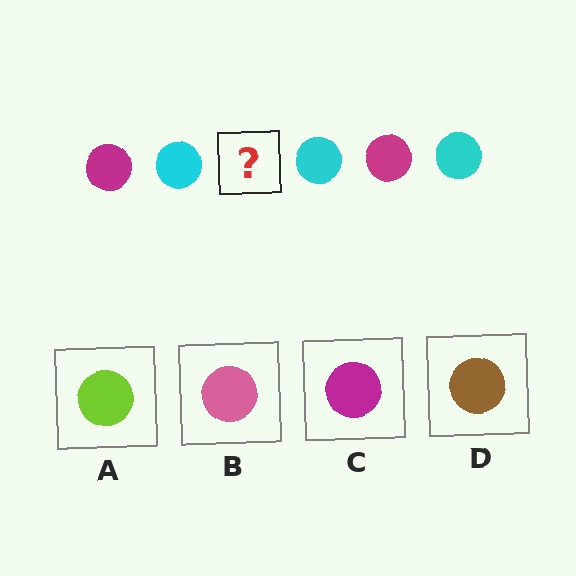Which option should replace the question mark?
Option C.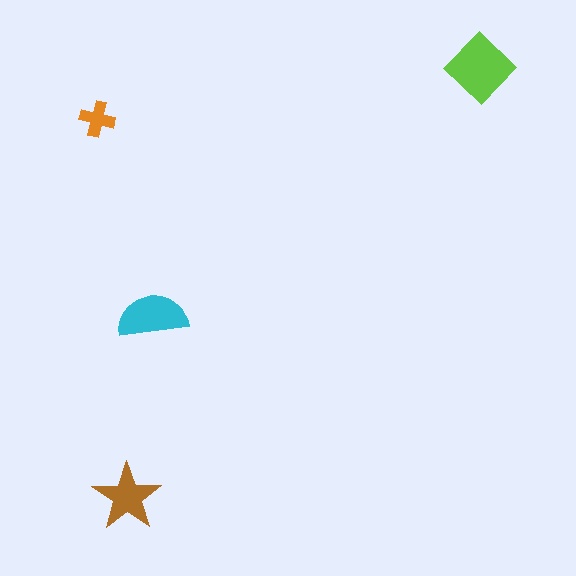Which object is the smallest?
The orange cross.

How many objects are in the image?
There are 4 objects in the image.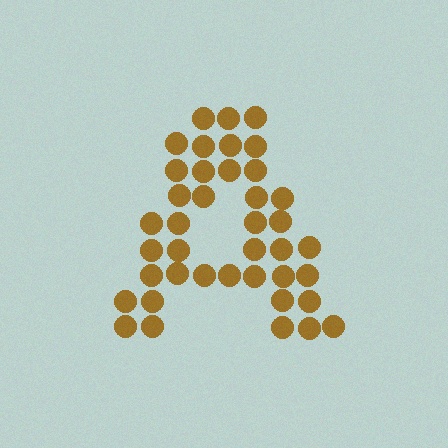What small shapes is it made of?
It is made of small circles.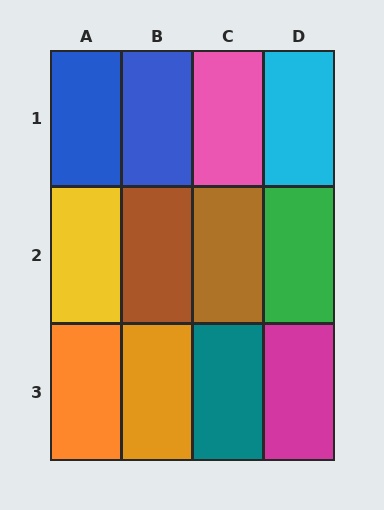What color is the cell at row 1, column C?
Pink.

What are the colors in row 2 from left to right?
Yellow, brown, brown, green.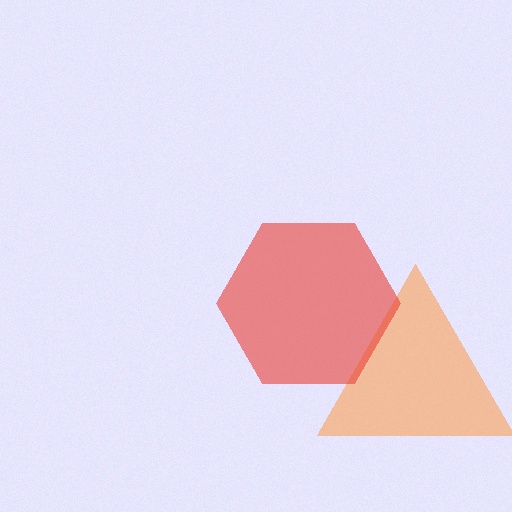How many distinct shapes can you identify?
There are 2 distinct shapes: an orange triangle, a red hexagon.